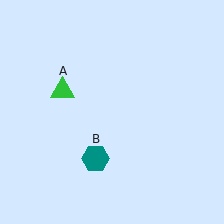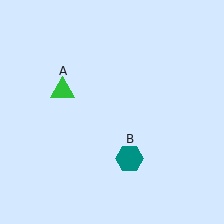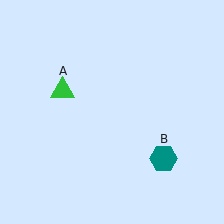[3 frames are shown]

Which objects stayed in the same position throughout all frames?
Green triangle (object A) remained stationary.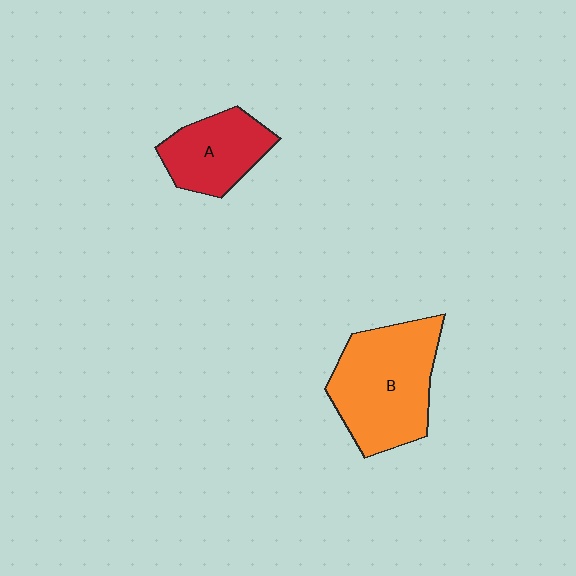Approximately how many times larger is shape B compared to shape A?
Approximately 1.7 times.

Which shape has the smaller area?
Shape A (red).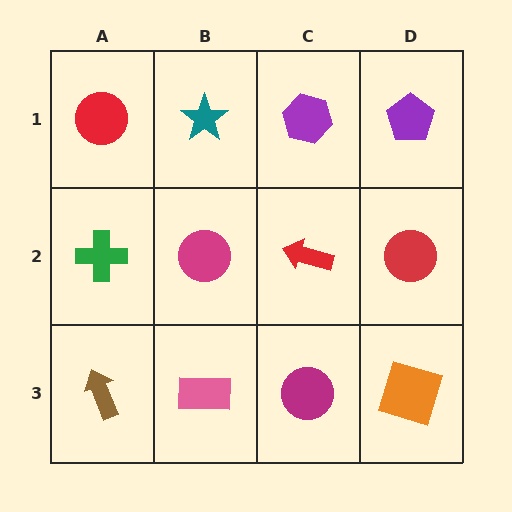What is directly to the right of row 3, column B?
A magenta circle.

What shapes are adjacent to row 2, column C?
A purple hexagon (row 1, column C), a magenta circle (row 3, column C), a magenta circle (row 2, column B), a red circle (row 2, column D).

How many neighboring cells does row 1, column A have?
2.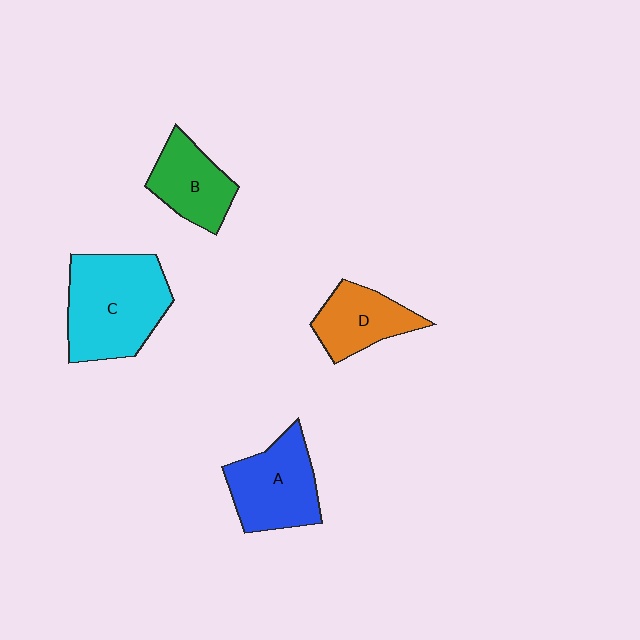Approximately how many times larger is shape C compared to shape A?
Approximately 1.4 times.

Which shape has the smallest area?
Shape D (orange).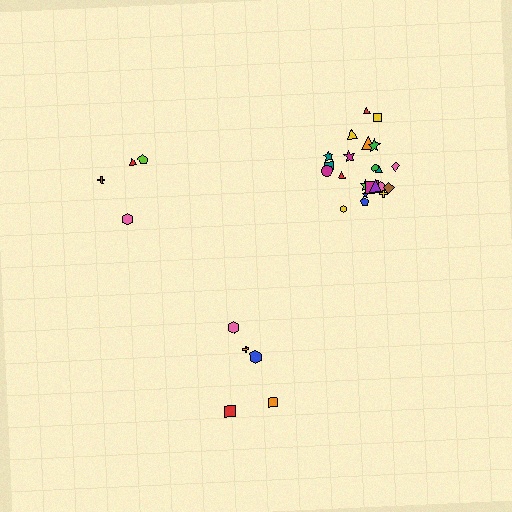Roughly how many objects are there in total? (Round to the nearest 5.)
Roughly 30 objects in total.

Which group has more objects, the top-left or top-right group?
The top-right group.